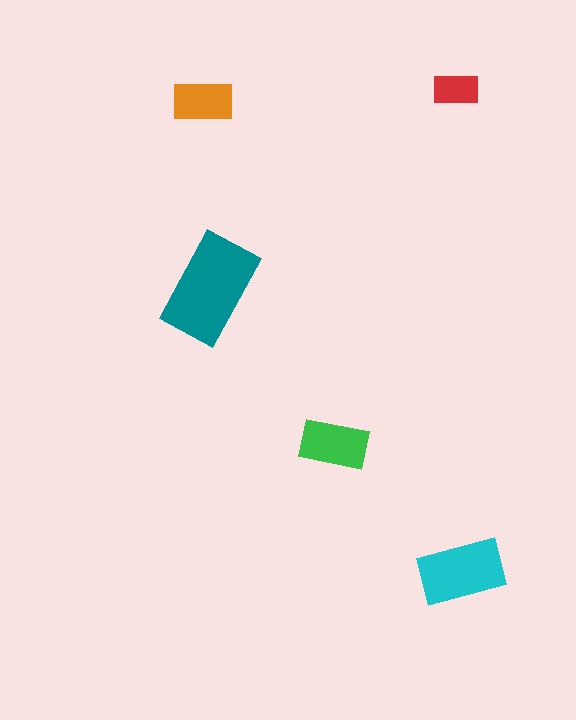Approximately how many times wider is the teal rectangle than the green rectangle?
About 1.5 times wider.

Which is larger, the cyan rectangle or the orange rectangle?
The cyan one.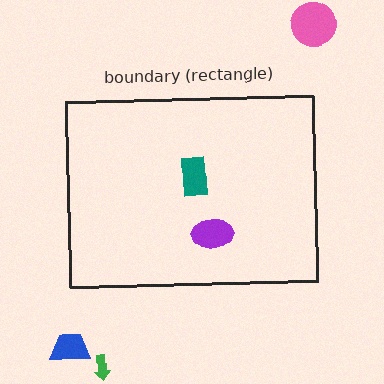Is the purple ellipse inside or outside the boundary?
Inside.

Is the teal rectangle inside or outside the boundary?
Inside.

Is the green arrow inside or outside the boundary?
Outside.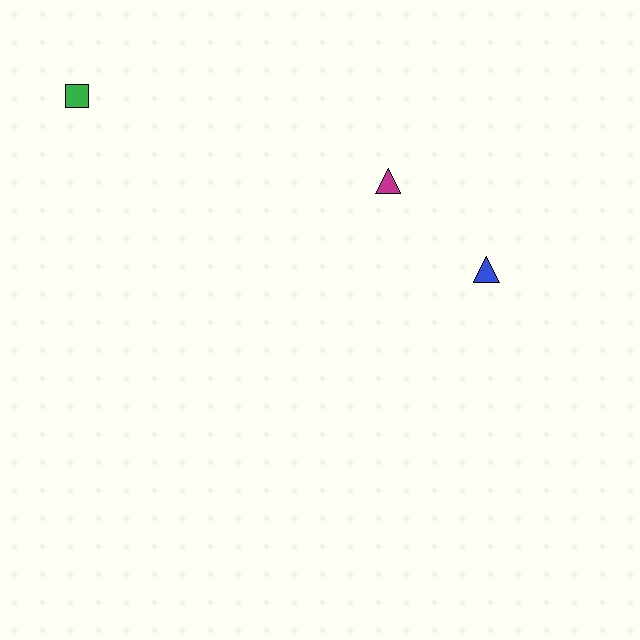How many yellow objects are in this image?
There are no yellow objects.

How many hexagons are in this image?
There are no hexagons.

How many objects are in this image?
There are 3 objects.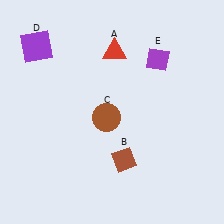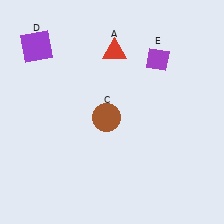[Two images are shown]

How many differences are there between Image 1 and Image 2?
There is 1 difference between the two images.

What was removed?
The brown diamond (B) was removed in Image 2.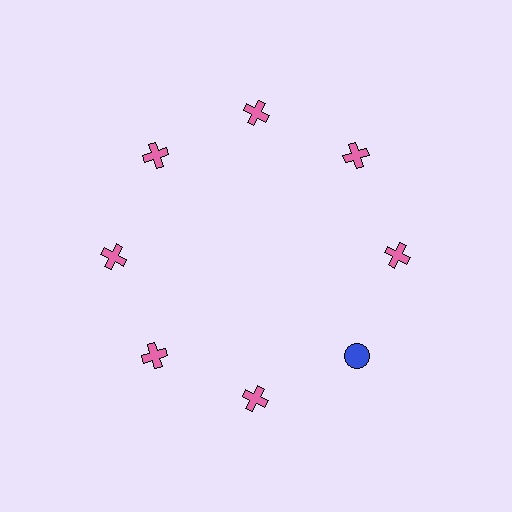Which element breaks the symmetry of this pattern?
The blue circle at roughly the 4 o'clock position breaks the symmetry. All other shapes are pink crosses.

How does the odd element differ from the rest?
It differs in both color (blue instead of pink) and shape (circle instead of cross).